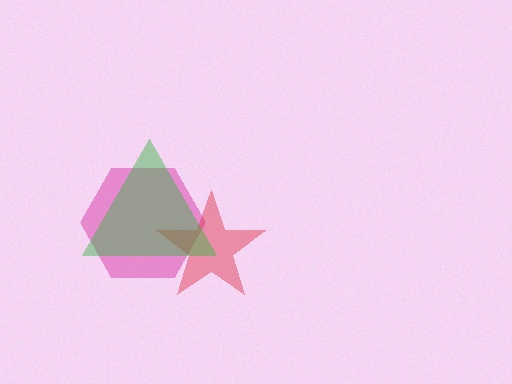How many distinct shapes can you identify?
There are 3 distinct shapes: a magenta hexagon, a red star, a green triangle.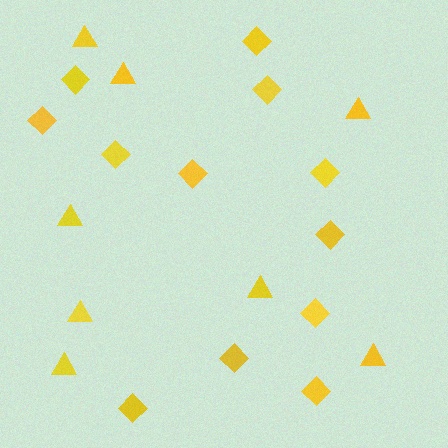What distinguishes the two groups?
There are 2 groups: one group of diamonds (12) and one group of triangles (8).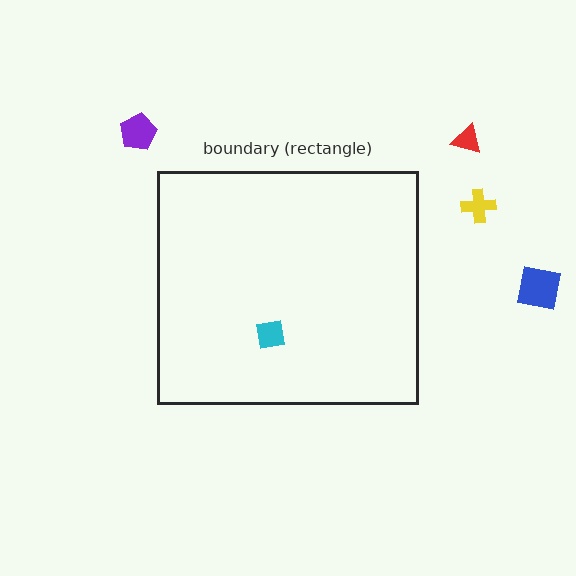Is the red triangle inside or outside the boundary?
Outside.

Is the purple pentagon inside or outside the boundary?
Outside.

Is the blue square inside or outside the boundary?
Outside.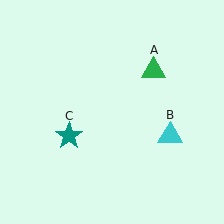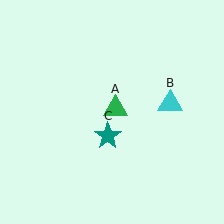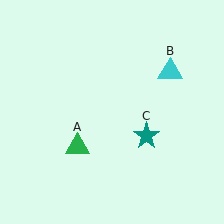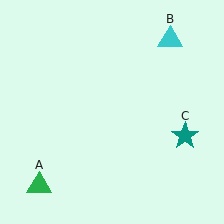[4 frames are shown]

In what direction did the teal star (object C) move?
The teal star (object C) moved right.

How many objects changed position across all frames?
3 objects changed position: green triangle (object A), cyan triangle (object B), teal star (object C).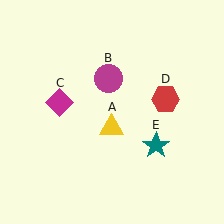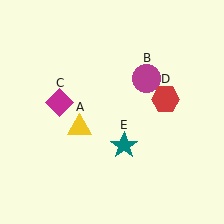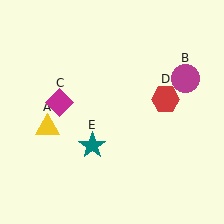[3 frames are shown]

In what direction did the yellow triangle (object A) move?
The yellow triangle (object A) moved left.